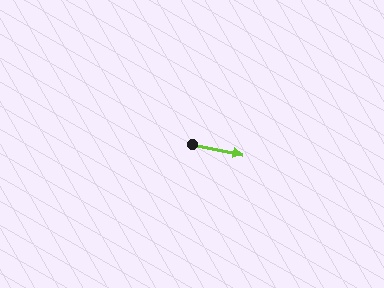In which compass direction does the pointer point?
East.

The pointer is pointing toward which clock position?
Roughly 3 o'clock.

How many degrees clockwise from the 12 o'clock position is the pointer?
Approximately 102 degrees.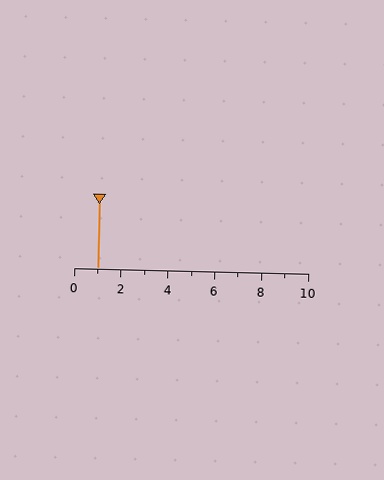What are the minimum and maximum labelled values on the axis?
The axis runs from 0 to 10.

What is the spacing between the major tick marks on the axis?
The major ticks are spaced 2 apart.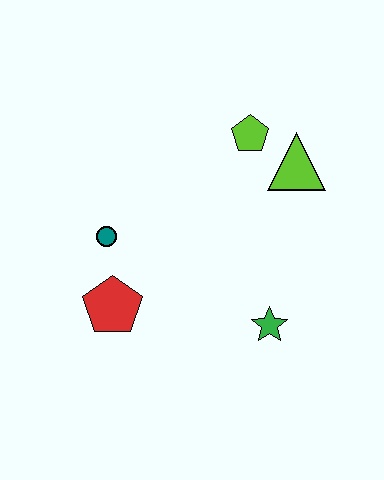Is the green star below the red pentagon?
Yes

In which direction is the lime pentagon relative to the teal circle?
The lime pentagon is to the right of the teal circle.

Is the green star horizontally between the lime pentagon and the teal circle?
No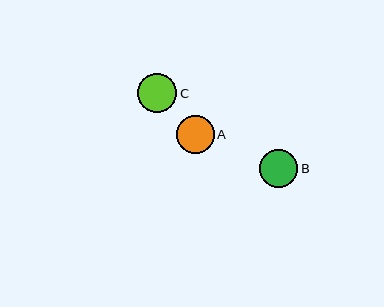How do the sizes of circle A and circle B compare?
Circle A and circle B are approximately the same size.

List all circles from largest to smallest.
From largest to smallest: C, A, B.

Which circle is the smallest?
Circle B is the smallest with a size of approximately 38 pixels.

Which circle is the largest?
Circle C is the largest with a size of approximately 39 pixels.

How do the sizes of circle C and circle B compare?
Circle C and circle B are approximately the same size.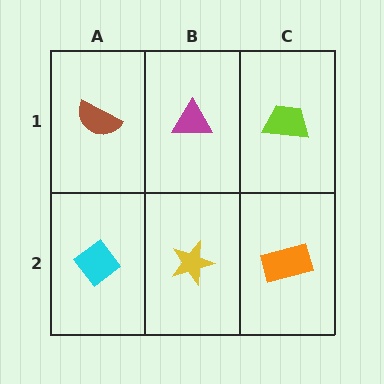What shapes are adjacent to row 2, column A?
A brown semicircle (row 1, column A), a yellow star (row 2, column B).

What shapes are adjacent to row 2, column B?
A magenta triangle (row 1, column B), a cyan diamond (row 2, column A), an orange rectangle (row 2, column C).